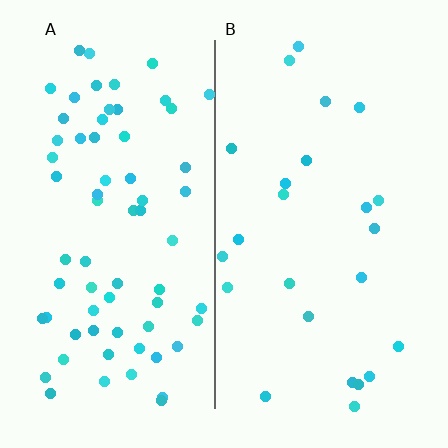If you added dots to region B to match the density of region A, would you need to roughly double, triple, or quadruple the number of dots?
Approximately triple.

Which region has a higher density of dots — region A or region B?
A (the left).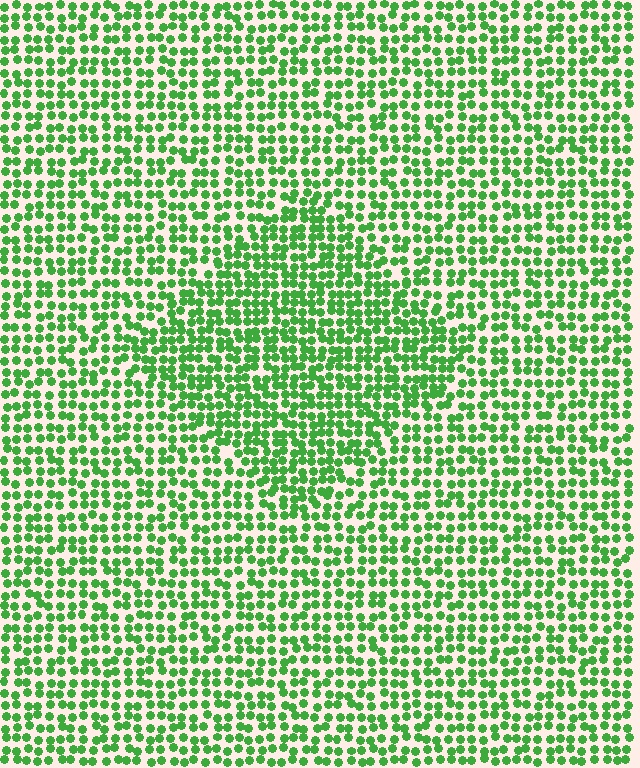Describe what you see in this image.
The image contains small green elements arranged at two different densities. A diamond-shaped region is visible where the elements are more densely packed than the surrounding area.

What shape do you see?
I see a diamond.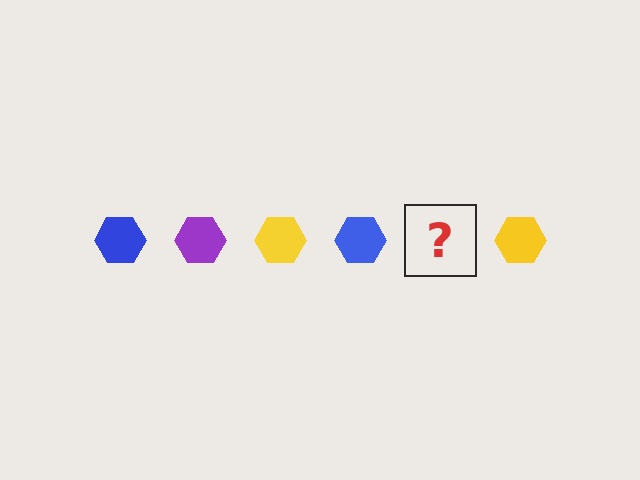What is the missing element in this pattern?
The missing element is a purple hexagon.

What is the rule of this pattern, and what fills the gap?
The rule is that the pattern cycles through blue, purple, yellow hexagons. The gap should be filled with a purple hexagon.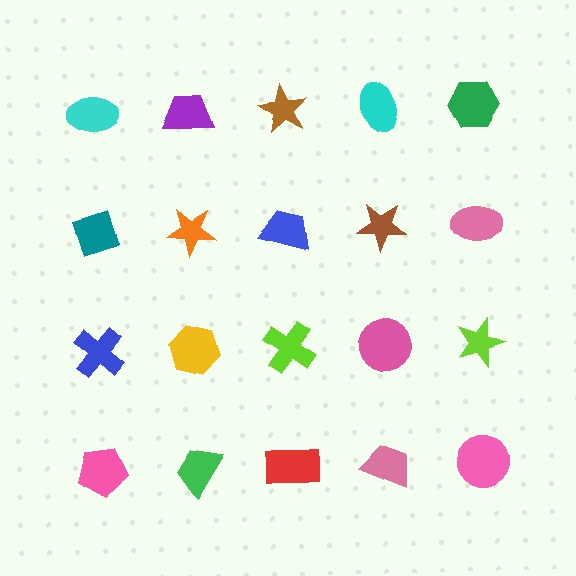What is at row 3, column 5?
A lime star.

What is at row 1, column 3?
A brown star.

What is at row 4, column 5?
A pink circle.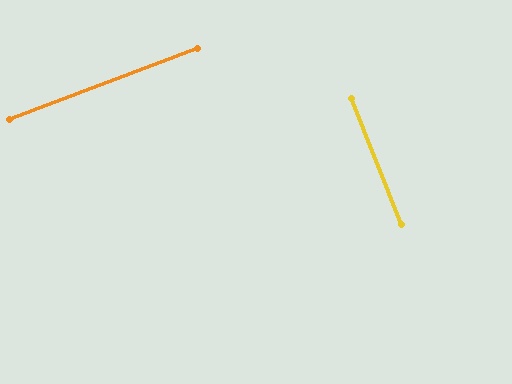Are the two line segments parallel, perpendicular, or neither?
Perpendicular — they meet at approximately 89°.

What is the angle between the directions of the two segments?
Approximately 89 degrees.